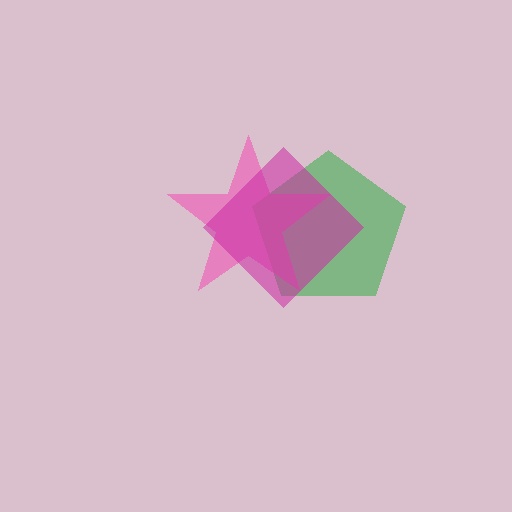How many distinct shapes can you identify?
There are 3 distinct shapes: a green pentagon, a pink star, a magenta diamond.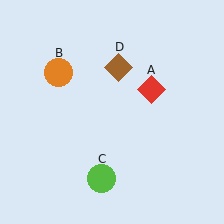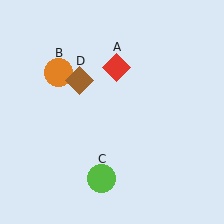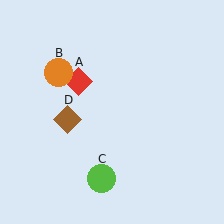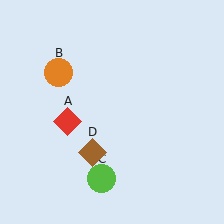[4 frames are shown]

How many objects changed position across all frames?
2 objects changed position: red diamond (object A), brown diamond (object D).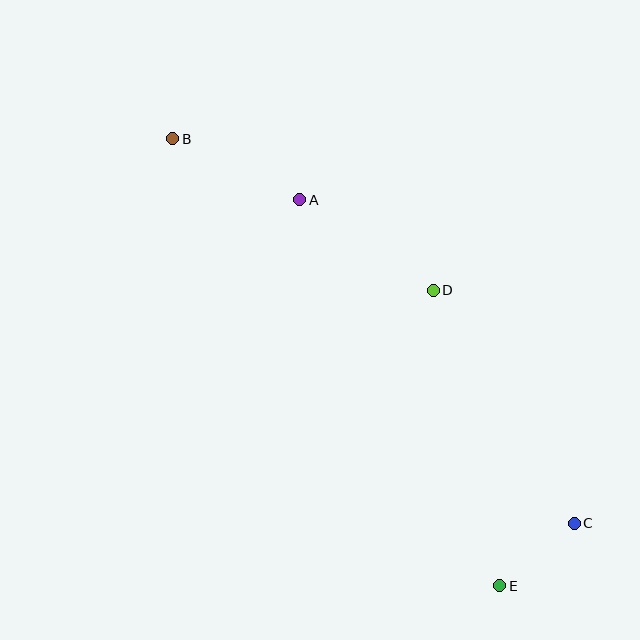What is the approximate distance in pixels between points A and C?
The distance between A and C is approximately 424 pixels.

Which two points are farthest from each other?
Points B and C are farthest from each other.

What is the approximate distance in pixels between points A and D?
The distance between A and D is approximately 161 pixels.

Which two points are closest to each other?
Points C and E are closest to each other.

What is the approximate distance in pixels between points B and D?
The distance between B and D is approximately 301 pixels.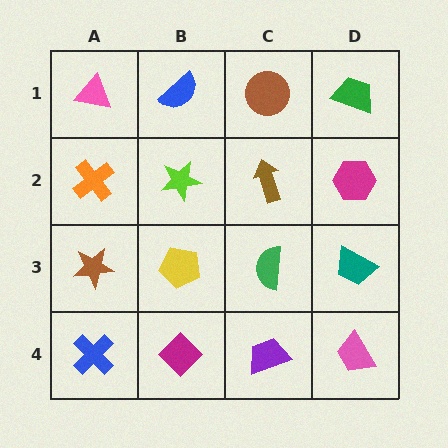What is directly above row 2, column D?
A green trapezoid.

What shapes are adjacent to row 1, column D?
A magenta hexagon (row 2, column D), a brown circle (row 1, column C).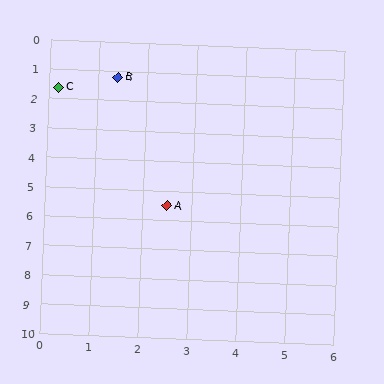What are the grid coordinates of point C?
Point C is at approximately (0.2, 1.6).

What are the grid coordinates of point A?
Point A is at approximately (2.5, 5.5).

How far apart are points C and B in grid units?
Points C and B are about 1.3 grid units apart.